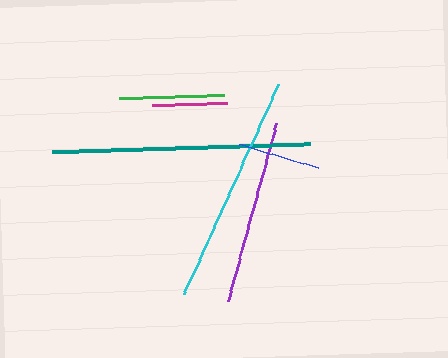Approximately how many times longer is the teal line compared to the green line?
The teal line is approximately 2.4 times the length of the green line.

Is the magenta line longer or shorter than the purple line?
The purple line is longer than the magenta line.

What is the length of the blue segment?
The blue segment is approximately 83 pixels long.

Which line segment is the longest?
The teal line is the longest at approximately 258 pixels.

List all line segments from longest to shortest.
From longest to shortest: teal, cyan, purple, green, blue, magenta.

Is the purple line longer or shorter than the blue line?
The purple line is longer than the blue line.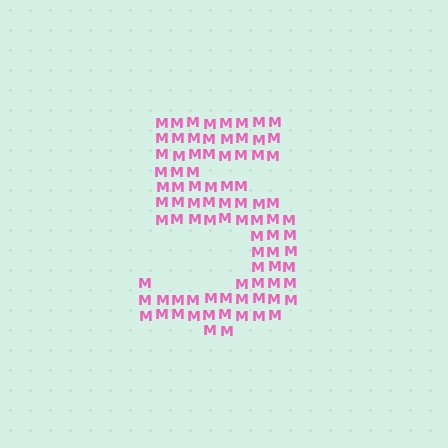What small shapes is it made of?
It is made of small letter M's.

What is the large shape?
The large shape is the digit 5.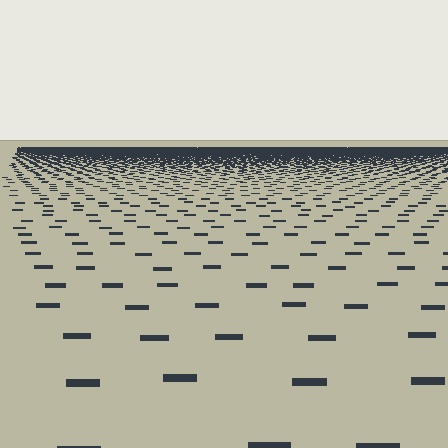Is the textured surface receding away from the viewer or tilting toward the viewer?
The surface is receding away from the viewer. Texture elements get smaller and denser toward the top.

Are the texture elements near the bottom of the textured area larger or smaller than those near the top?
Larger. Near the bottom, elements are closer to the viewer and appear at a bigger on-screen size.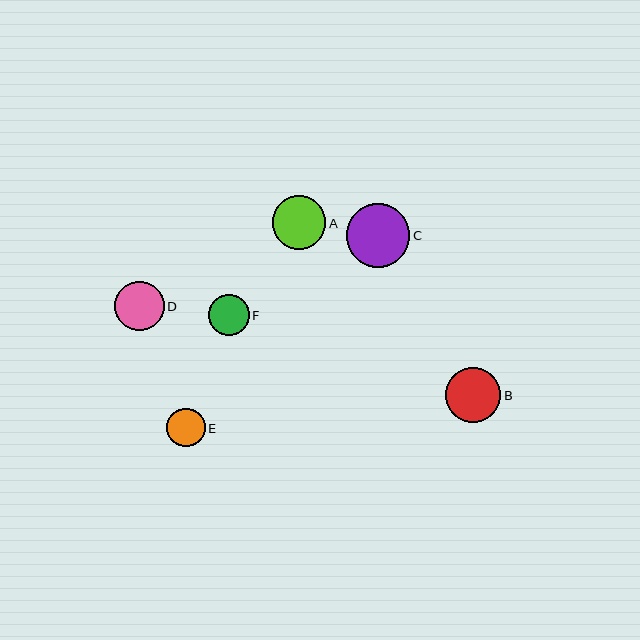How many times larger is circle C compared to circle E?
Circle C is approximately 1.7 times the size of circle E.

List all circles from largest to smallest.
From largest to smallest: C, B, A, D, F, E.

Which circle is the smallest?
Circle E is the smallest with a size of approximately 38 pixels.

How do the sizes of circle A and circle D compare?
Circle A and circle D are approximately the same size.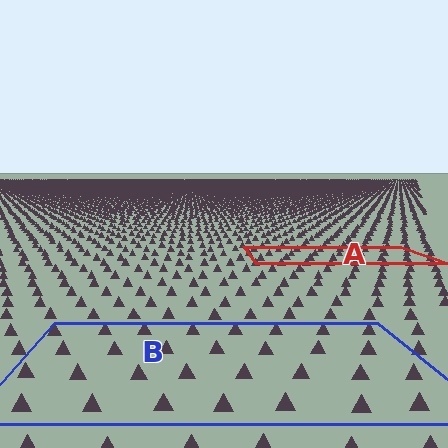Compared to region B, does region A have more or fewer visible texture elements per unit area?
Region A has more texture elements per unit area — they are packed more densely because it is farther away.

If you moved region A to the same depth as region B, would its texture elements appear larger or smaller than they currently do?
They would appear larger. At a closer depth, the same texture elements are projected at a bigger on-screen size.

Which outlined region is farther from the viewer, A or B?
Region A is farther from the viewer — the texture elements inside it appear smaller and more densely packed.